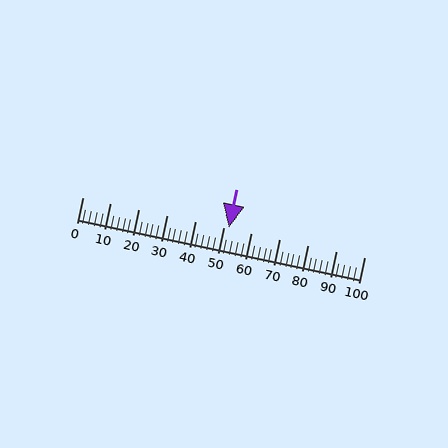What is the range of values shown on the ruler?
The ruler shows values from 0 to 100.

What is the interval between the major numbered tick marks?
The major tick marks are spaced 10 units apart.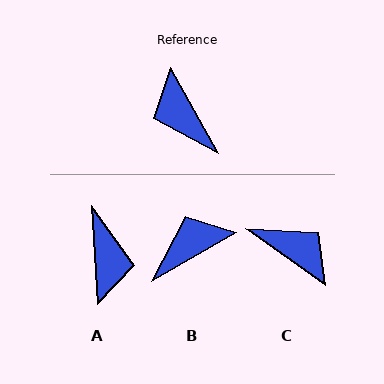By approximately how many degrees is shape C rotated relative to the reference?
Approximately 154 degrees clockwise.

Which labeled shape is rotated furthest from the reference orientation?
A, about 154 degrees away.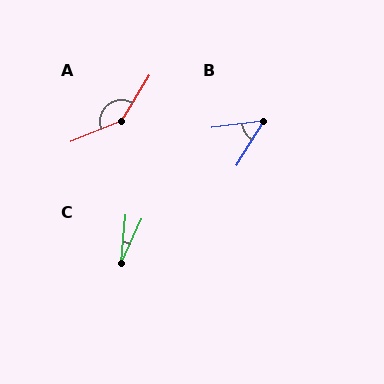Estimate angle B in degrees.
Approximately 51 degrees.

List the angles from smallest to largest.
C (20°), B (51°), A (143°).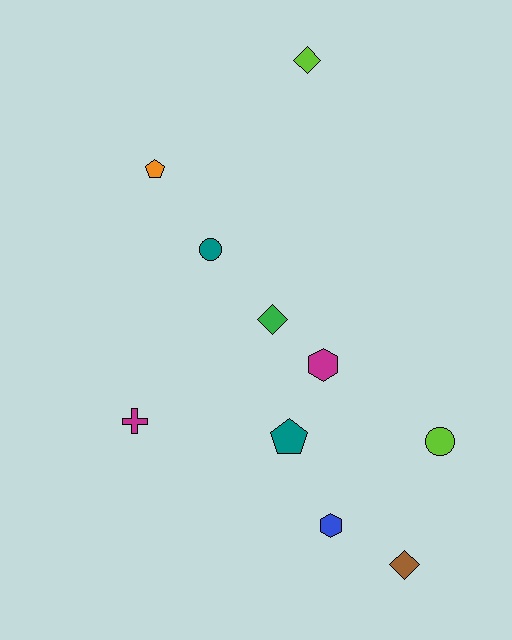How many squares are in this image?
There are no squares.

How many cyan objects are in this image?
There are no cyan objects.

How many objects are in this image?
There are 10 objects.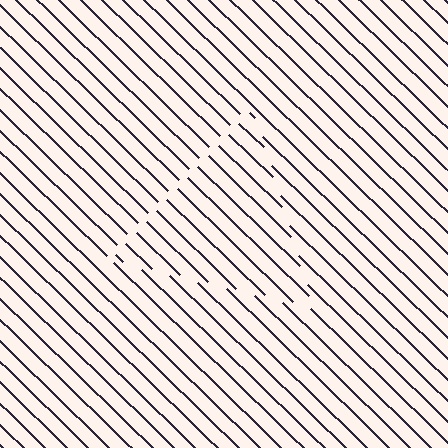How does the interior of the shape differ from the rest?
The interior of the shape contains the same grating, shifted by half a period — the contour is defined by the phase discontinuity where line-ends from the inner and outer gratings abut.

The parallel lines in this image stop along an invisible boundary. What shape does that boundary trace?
An illusory triangle. The interior of the shape contains the same grating, shifted by half a period — the contour is defined by the phase discontinuity where line-ends from the inner and outer gratings abut.